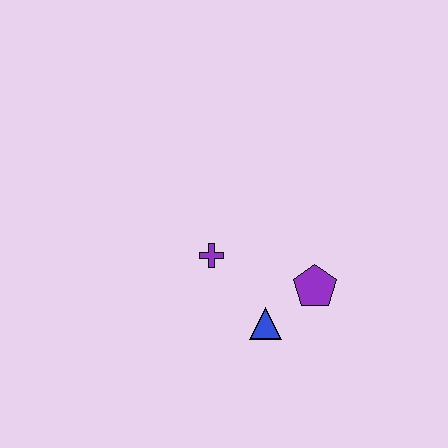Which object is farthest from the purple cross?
The purple pentagon is farthest from the purple cross.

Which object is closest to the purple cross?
The blue triangle is closest to the purple cross.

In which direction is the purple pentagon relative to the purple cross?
The purple pentagon is to the right of the purple cross.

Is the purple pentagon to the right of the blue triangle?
Yes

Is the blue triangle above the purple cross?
No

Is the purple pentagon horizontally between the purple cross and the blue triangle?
No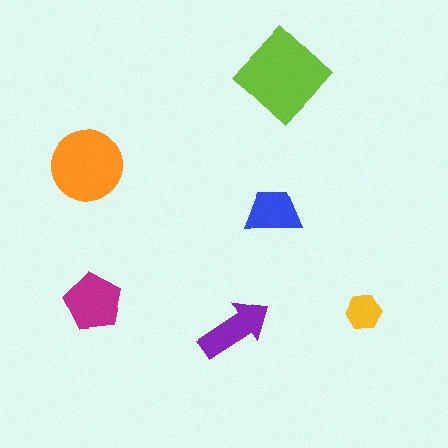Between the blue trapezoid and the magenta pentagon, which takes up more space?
The magenta pentagon.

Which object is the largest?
The lime diamond.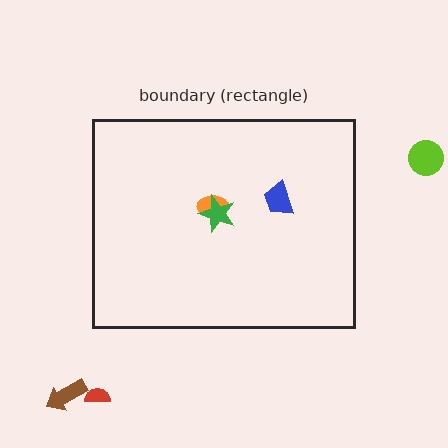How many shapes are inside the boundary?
3 inside, 3 outside.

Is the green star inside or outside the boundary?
Inside.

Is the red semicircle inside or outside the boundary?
Outside.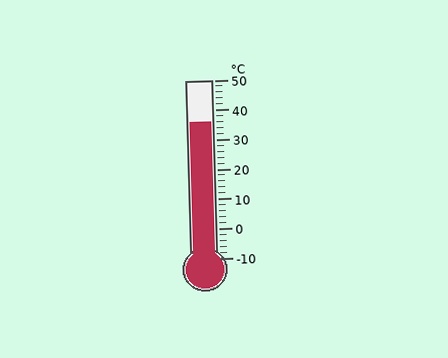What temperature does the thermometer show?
The thermometer shows approximately 36°C.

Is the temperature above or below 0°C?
The temperature is above 0°C.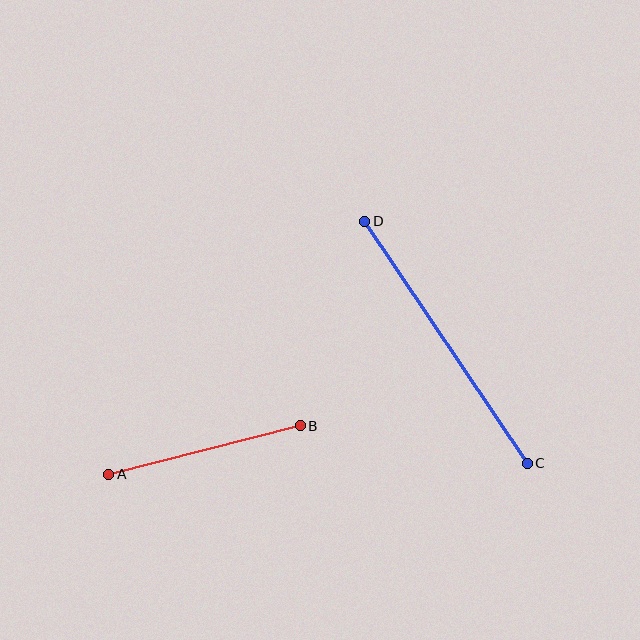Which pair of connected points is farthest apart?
Points C and D are farthest apart.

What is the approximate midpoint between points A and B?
The midpoint is at approximately (204, 450) pixels.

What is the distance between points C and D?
The distance is approximately 291 pixels.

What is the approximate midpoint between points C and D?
The midpoint is at approximately (446, 342) pixels.